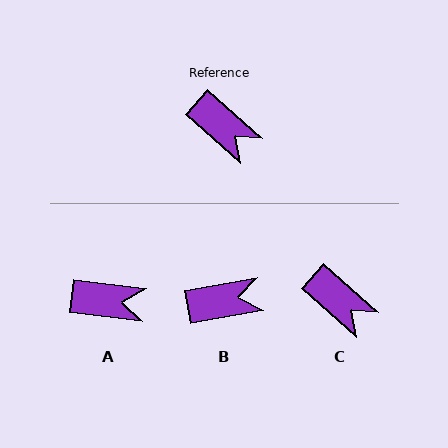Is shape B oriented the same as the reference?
No, it is off by about 51 degrees.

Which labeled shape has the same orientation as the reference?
C.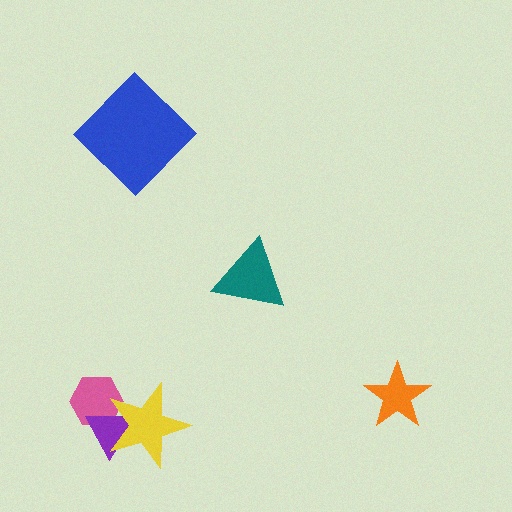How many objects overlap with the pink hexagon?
2 objects overlap with the pink hexagon.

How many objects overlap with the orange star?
0 objects overlap with the orange star.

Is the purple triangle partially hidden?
Yes, it is partially covered by another shape.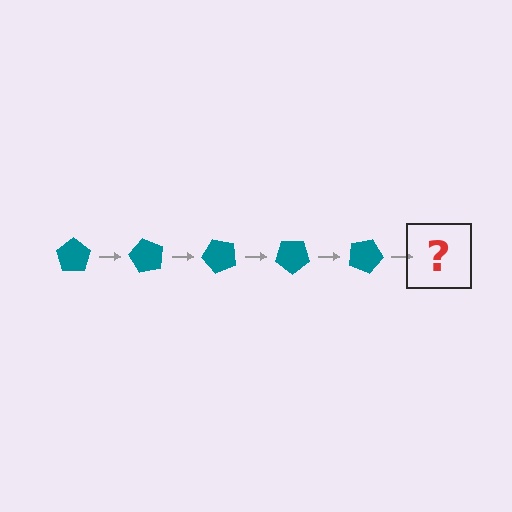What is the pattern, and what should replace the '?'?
The pattern is that the pentagon rotates 60 degrees each step. The '?' should be a teal pentagon rotated 300 degrees.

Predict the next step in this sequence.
The next step is a teal pentagon rotated 300 degrees.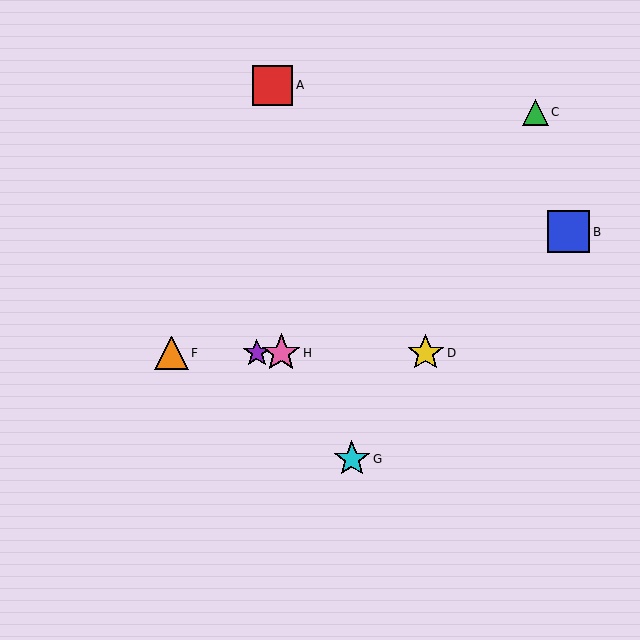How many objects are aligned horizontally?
4 objects (D, E, F, H) are aligned horizontally.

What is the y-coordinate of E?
Object E is at y≈353.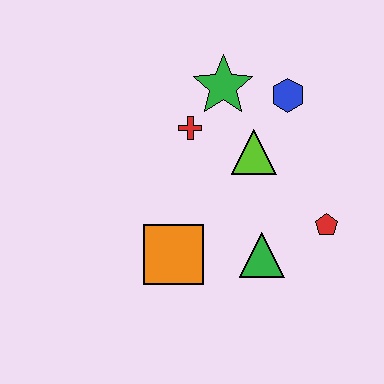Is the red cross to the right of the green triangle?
No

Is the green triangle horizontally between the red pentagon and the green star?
Yes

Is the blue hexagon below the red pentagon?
No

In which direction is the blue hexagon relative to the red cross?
The blue hexagon is to the right of the red cross.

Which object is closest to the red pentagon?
The green triangle is closest to the red pentagon.